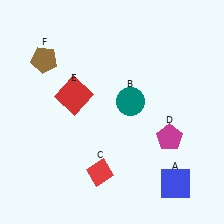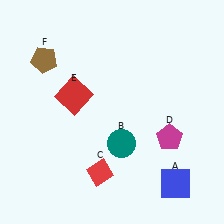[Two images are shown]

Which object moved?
The teal circle (B) moved down.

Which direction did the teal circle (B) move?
The teal circle (B) moved down.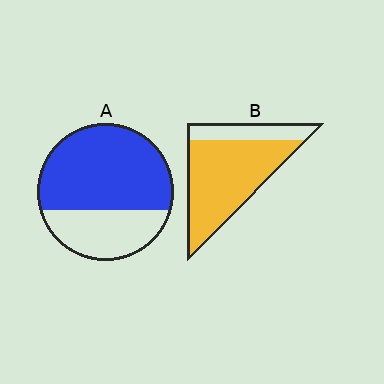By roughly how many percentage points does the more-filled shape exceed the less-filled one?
By roughly 10 percentage points (B over A).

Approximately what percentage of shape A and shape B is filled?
A is approximately 65% and B is approximately 75%.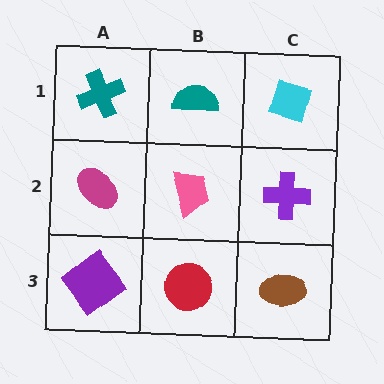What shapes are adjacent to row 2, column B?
A teal semicircle (row 1, column B), a red circle (row 3, column B), a magenta ellipse (row 2, column A), a purple cross (row 2, column C).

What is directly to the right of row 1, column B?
A cyan diamond.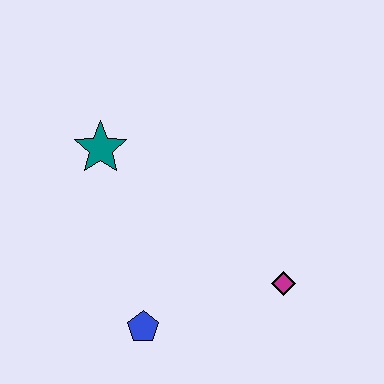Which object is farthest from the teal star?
The magenta diamond is farthest from the teal star.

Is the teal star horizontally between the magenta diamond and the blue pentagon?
No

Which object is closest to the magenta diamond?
The blue pentagon is closest to the magenta diamond.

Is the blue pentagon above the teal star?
No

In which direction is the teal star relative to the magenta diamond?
The teal star is to the left of the magenta diamond.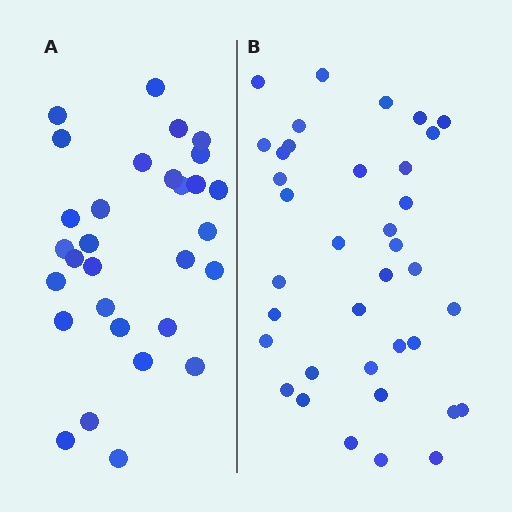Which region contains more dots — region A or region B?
Region B (the right region) has more dots.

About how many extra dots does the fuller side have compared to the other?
Region B has roughly 8 or so more dots than region A.